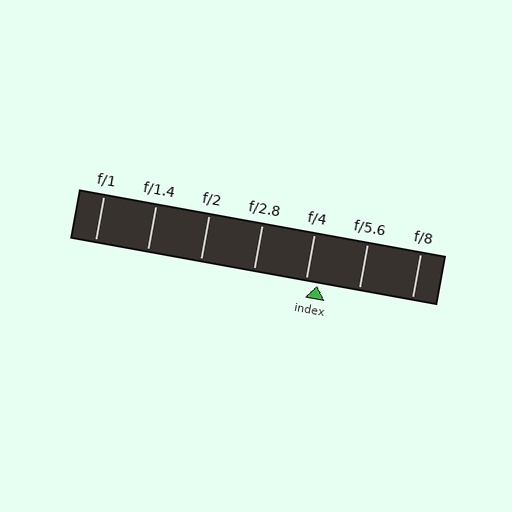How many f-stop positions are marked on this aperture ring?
There are 7 f-stop positions marked.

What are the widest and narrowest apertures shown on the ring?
The widest aperture shown is f/1 and the narrowest is f/8.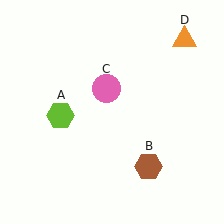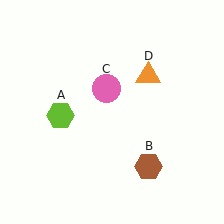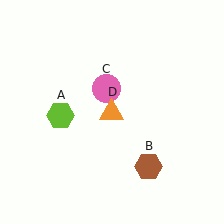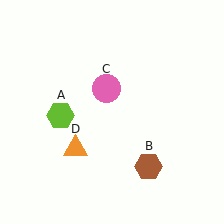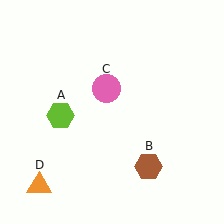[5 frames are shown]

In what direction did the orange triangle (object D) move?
The orange triangle (object D) moved down and to the left.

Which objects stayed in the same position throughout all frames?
Lime hexagon (object A) and brown hexagon (object B) and pink circle (object C) remained stationary.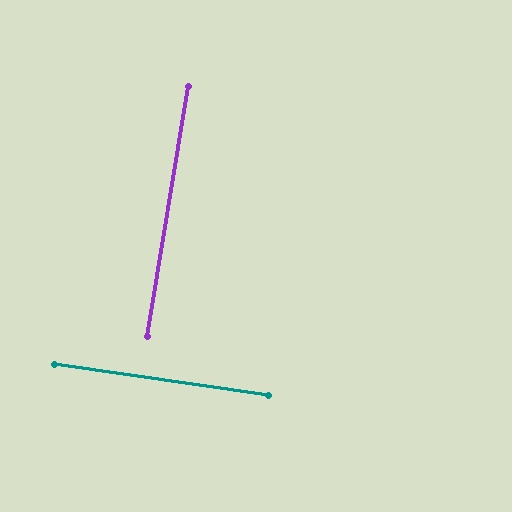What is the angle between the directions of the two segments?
Approximately 89 degrees.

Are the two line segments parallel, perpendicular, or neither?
Perpendicular — they meet at approximately 89°.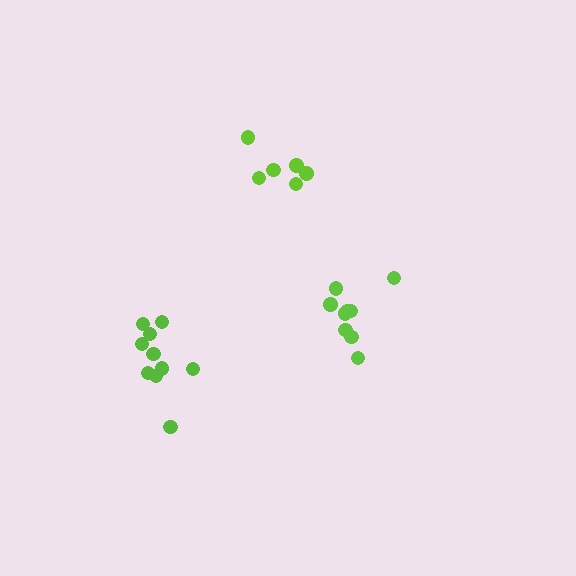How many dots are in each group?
Group 1: 10 dots, Group 2: 6 dots, Group 3: 9 dots (25 total).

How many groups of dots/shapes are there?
There are 3 groups.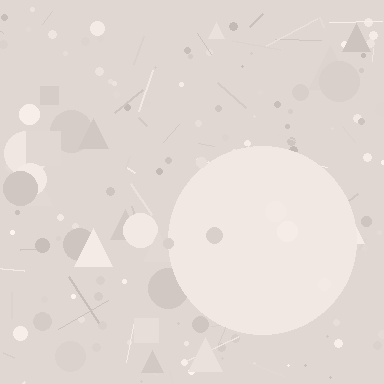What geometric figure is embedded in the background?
A circle is embedded in the background.